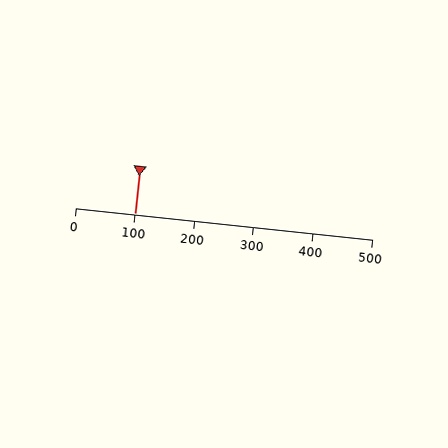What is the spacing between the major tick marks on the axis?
The major ticks are spaced 100 apart.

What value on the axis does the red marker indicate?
The marker indicates approximately 100.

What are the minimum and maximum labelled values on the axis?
The axis runs from 0 to 500.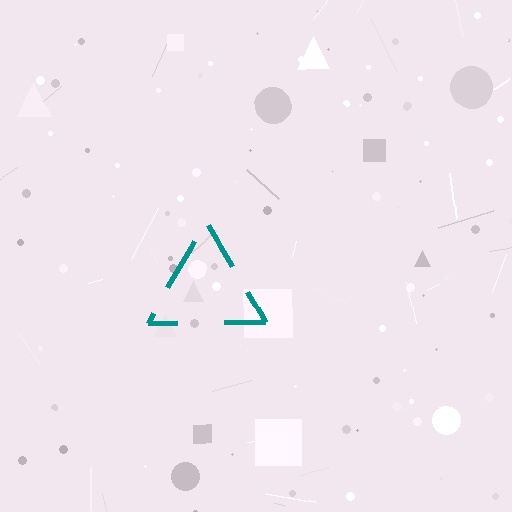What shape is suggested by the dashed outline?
The dashed outline suggests a triangle.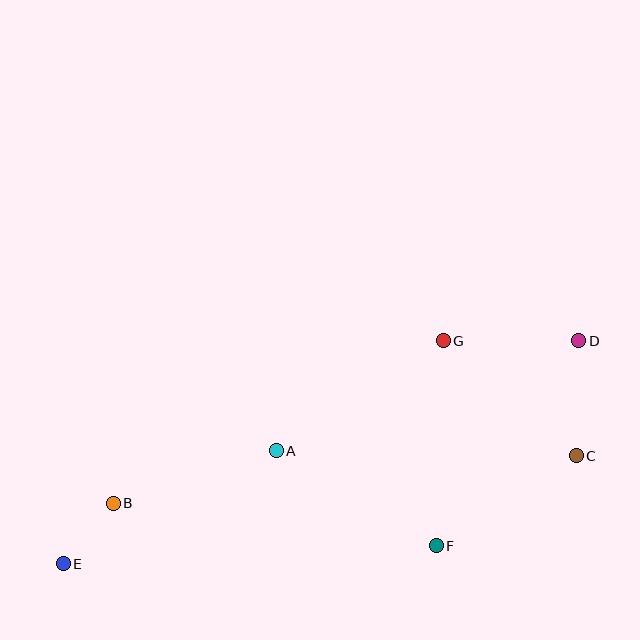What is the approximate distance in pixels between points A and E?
The distance between A and E is approximately 241 pixels.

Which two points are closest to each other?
Points B and E are closest to each other.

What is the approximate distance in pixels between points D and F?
The distance between D and F is approximately 250 pixels.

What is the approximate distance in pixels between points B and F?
The distance between B and F is approximately 326 pixels.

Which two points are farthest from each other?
Points D and E are farthest from each other.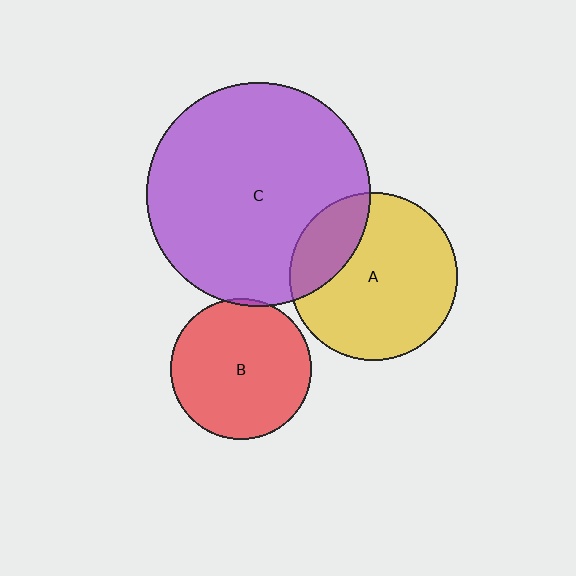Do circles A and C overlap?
Yes.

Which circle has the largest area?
Circle C (purple).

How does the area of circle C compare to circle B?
Approximately 2.5 times.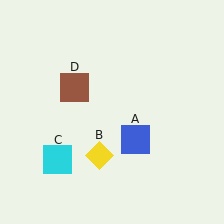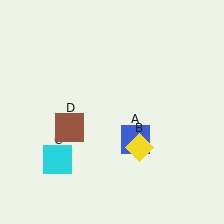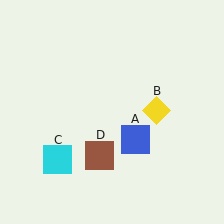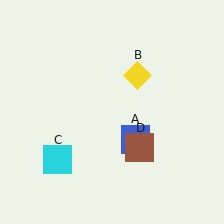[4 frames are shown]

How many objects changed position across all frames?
2 objects changed position: yellow diamond (object B), brown square (object D).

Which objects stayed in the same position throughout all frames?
Blue square (object A) and cyan square (object C) remained stationary.